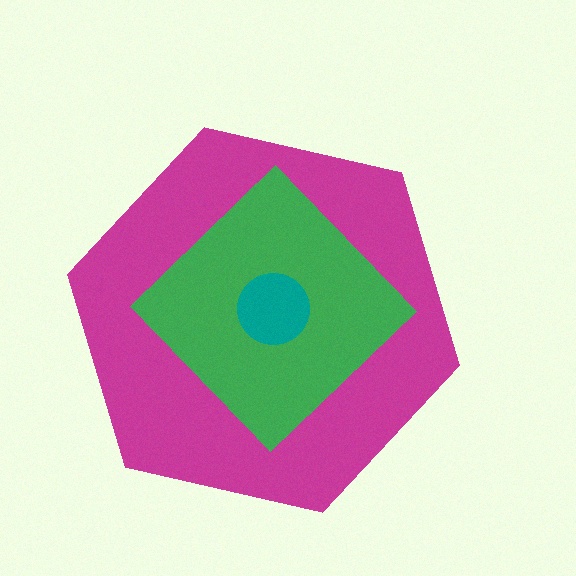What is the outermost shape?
The magenta hexagon.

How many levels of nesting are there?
3.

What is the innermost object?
The teal circle.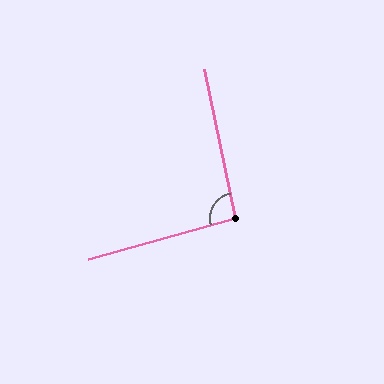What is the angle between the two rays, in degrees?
Approximately 94 degrees.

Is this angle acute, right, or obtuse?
It is approximately a right angle.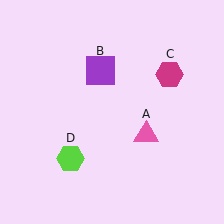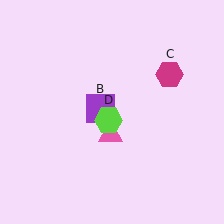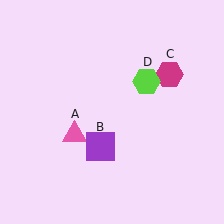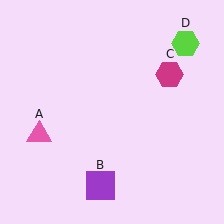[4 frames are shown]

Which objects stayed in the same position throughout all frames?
Magenta hexagon (object C) remained stationary.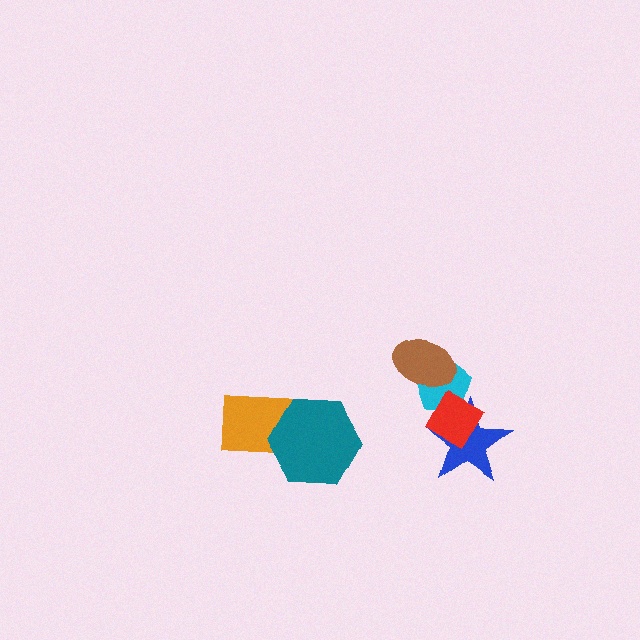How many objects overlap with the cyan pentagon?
3 objects overlap with the cyan pentagon.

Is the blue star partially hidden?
Yes, it is partially covered by another shape.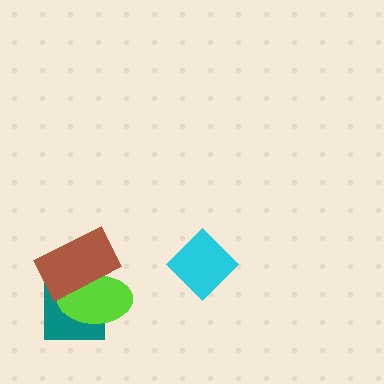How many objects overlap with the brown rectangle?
2 objects overlap with the brown rectangle.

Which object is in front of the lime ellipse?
The brown rectangle is in front of the lime ellipse.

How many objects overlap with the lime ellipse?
2 objects overlap with the lime ellipse.